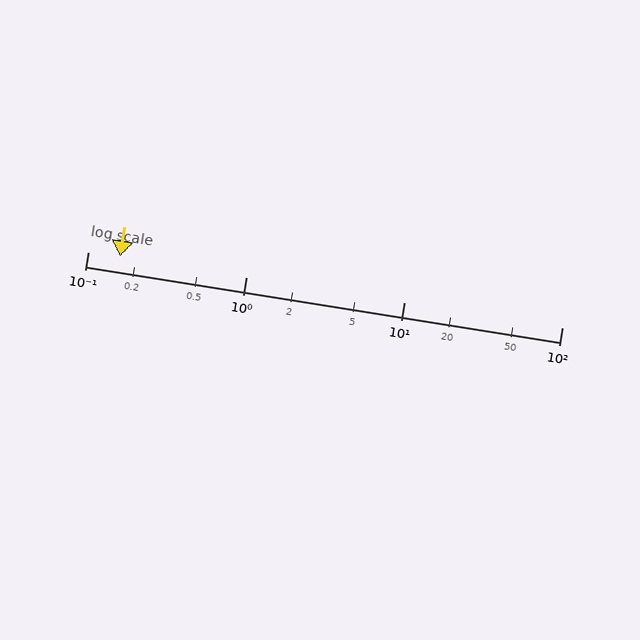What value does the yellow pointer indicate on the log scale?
The pointer indicates approximately 0.16.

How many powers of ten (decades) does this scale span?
The scale spans 3 decades, from 0.1 to 100.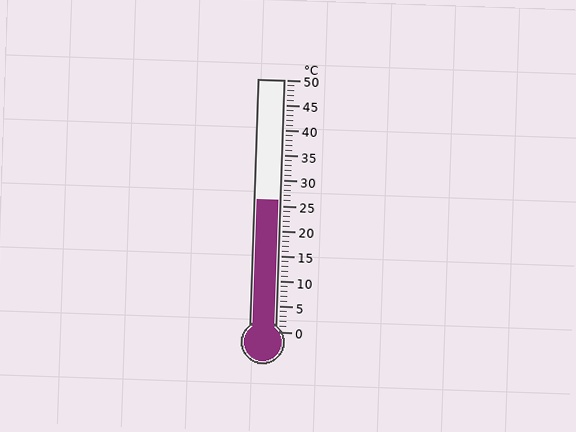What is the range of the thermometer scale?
The thermometer scale ranges from 0°C to 50°C.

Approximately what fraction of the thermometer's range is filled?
The thermometer is filled to approximately 50% of its range.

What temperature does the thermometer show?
The thermometer shows approximately 26°C.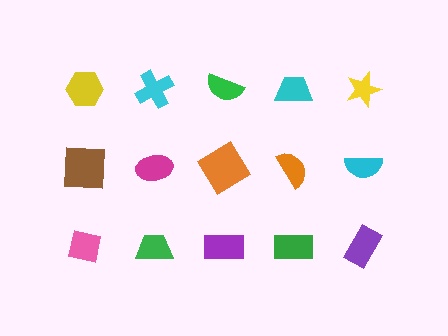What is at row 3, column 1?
A pink square.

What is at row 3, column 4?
A green rectangle.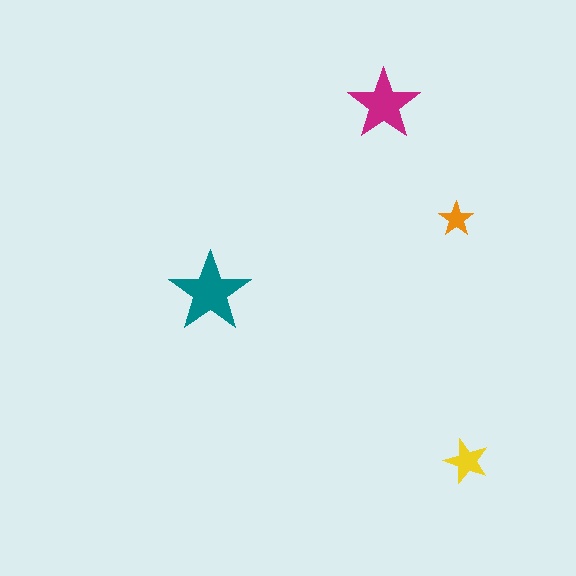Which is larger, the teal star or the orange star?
The teal one.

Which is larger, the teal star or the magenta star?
The teal one.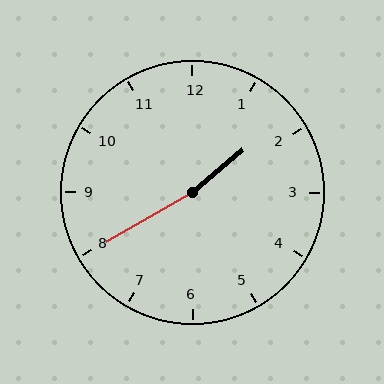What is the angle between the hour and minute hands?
Approximately 170 degrees.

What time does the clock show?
1:40.